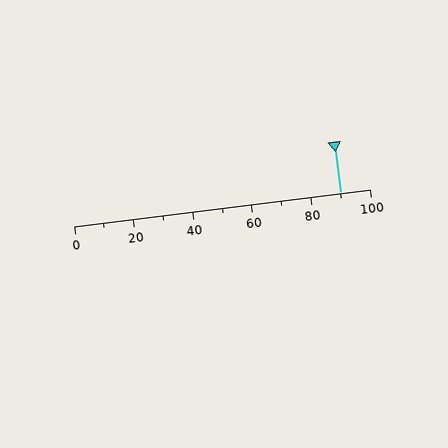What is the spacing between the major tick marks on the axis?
The major ticks are spaced 20 apart.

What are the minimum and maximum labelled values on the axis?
The axis runs from 0 to 100.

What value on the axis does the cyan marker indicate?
The marker indicates approximately 90.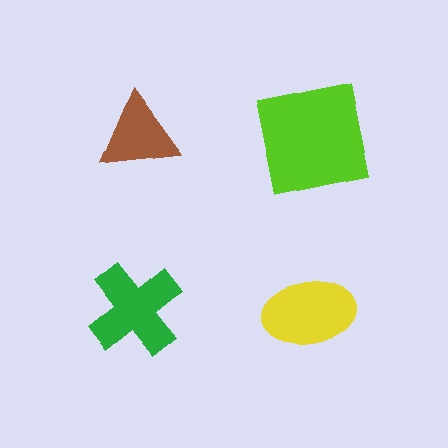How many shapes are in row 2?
2 shapes.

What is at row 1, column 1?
A brown triangle.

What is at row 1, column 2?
A lime square.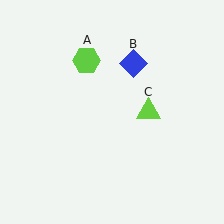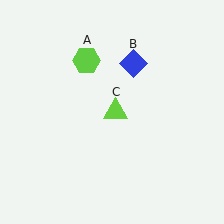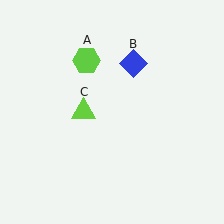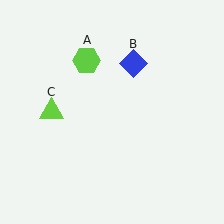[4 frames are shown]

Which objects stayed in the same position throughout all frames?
Lime hexagon (object A) and blue diamond (object B) remained stationary.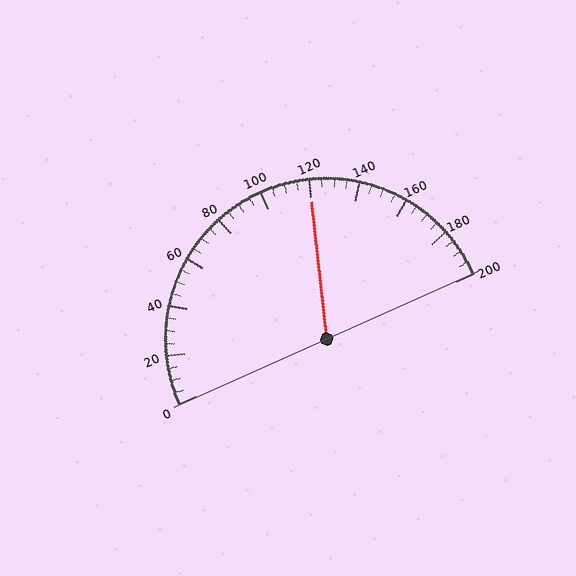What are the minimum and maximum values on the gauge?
The gauge ranges from 0 to 200.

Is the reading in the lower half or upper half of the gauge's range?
The reading is in the upper half of the range (0 to 200).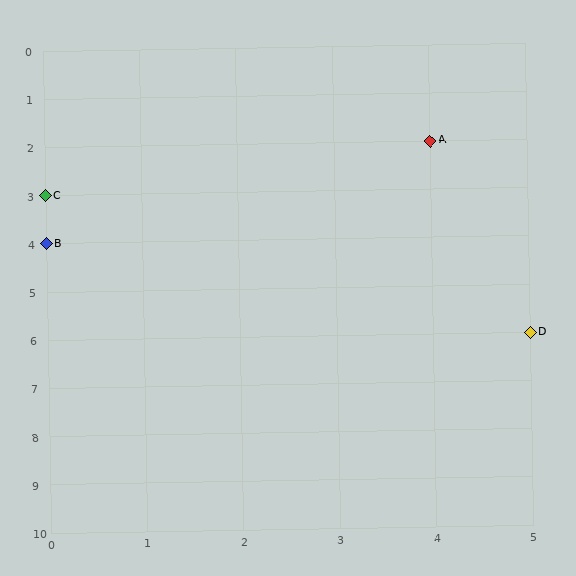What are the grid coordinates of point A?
Point A is at grid coordinates (4, 2).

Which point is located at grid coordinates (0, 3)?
Point C is at (0, 3).